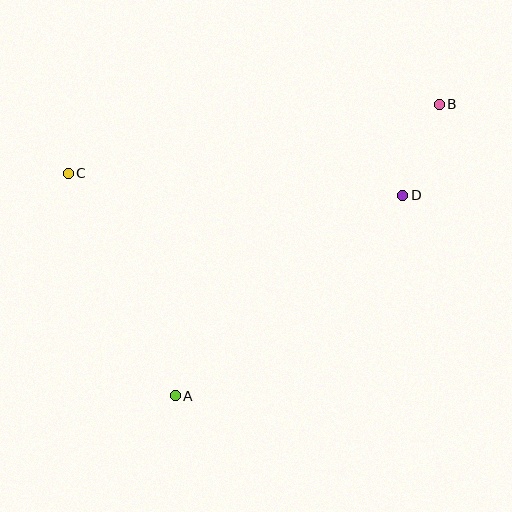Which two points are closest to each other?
Points B and D are closest to each other.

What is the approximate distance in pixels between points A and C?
The distance between A and C is approximately 247 pixels.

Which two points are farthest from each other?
Points A and B are farthest from each other.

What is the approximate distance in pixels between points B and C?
The distance between B and C is approximately 377 pixels.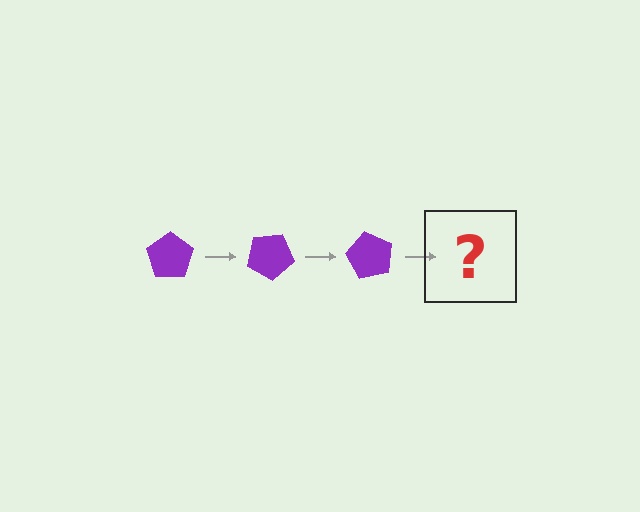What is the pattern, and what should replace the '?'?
The pattern is that the pentagon rotates 30 degrees each step. The '?' should be a purple pentagon rotated 90 degrees.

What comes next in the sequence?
The next element should be a purple pentagon rotated 90 degrees.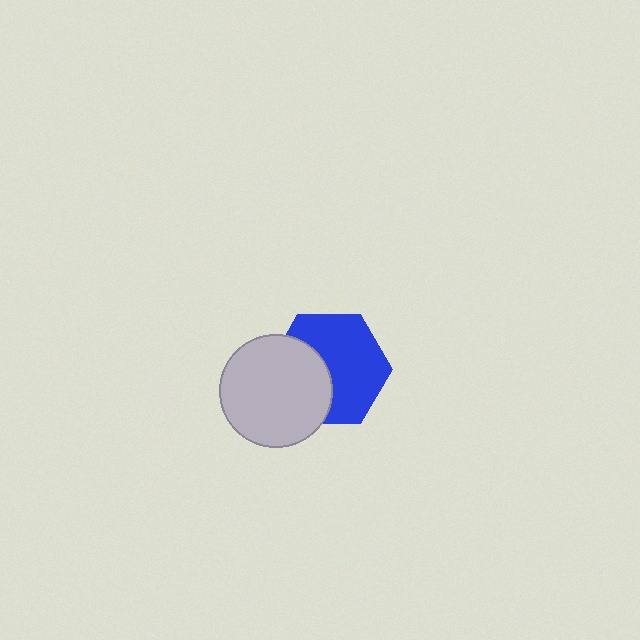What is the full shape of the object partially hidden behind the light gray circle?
The partially hidden object is a blue hexagon.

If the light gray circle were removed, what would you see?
You would see the complete blue hexagon.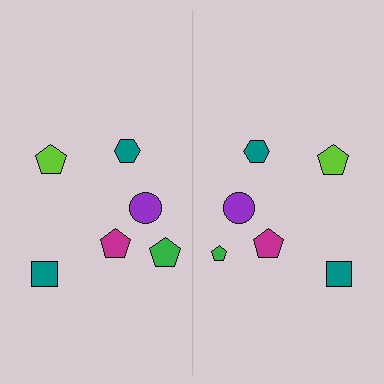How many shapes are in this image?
There are 12 shapes in this image.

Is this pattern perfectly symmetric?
No, the pattern is not perfectly symmetric. The green pentagon on the right side has a different size than its mirror counterpart.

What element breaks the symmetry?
The green pentagon on the right side has a different size than its mirror counterpart.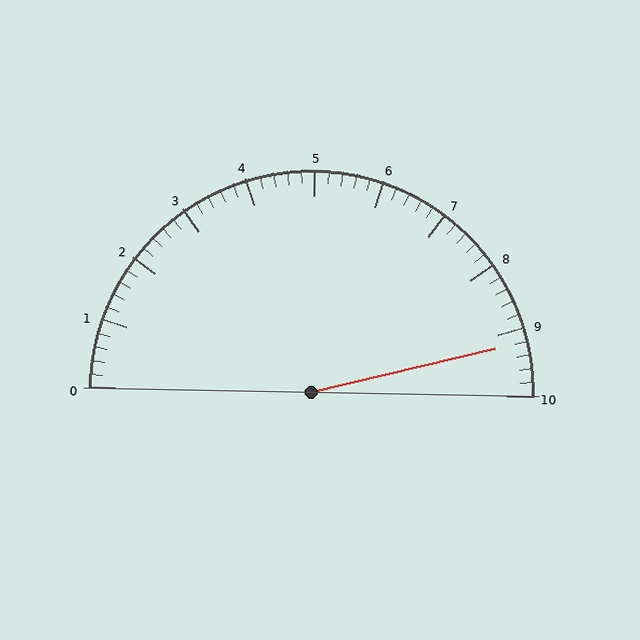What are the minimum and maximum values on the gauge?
The gauge ranges from 0 to 10.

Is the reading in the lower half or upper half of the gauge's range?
The reading is in the upper half of the range (0 to 10).